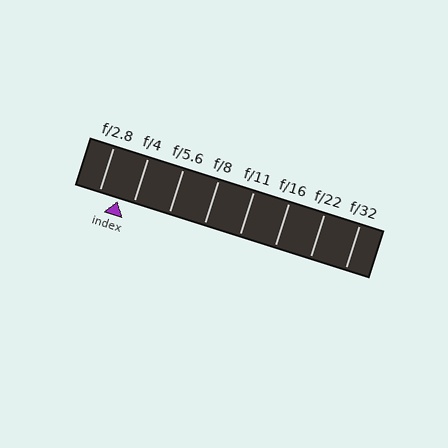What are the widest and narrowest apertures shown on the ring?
The widest aperture shown is f/2.8 and the narrowest is f/32.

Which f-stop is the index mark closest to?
The index mark is closest to f/4.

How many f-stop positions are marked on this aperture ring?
There are 8 f-stop positions marked.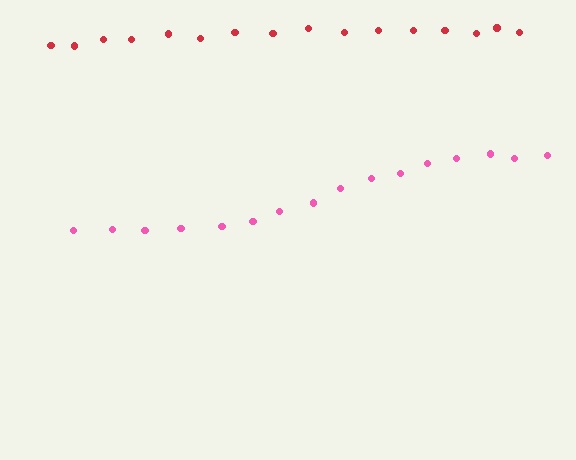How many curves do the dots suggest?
There are 2 distinct paths.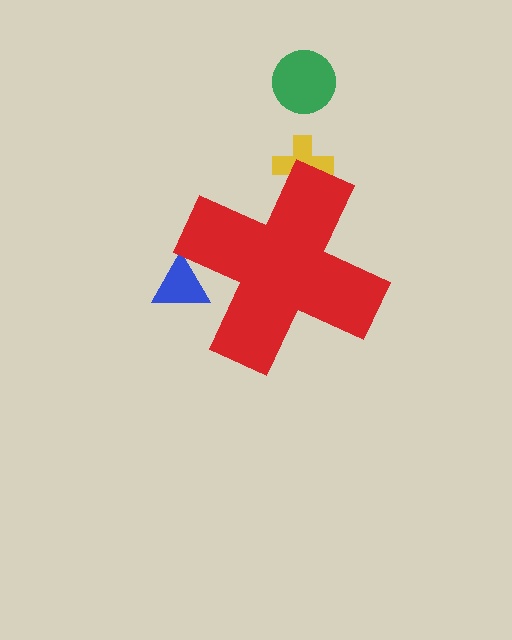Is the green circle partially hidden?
No, the green circle is fully visible.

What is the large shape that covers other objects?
A red cross.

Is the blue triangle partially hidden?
Yes, the blue triangle is partially hidden behind the red cross.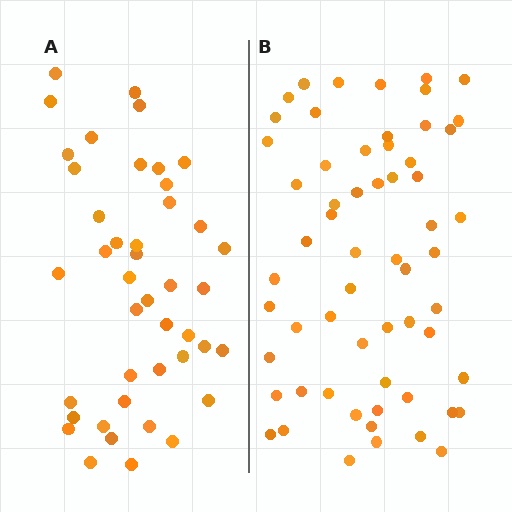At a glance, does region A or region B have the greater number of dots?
Region B (the right region) has more dots.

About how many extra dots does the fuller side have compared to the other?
Region B has approximately 15 more dots than region A.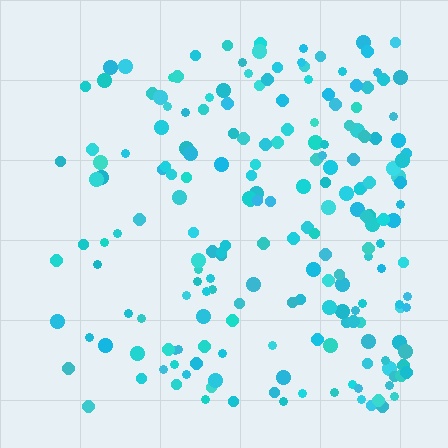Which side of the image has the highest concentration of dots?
The right.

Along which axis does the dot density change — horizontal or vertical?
Horizontal.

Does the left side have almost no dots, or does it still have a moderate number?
Still a moderate number, just noticeably fewer than the right.